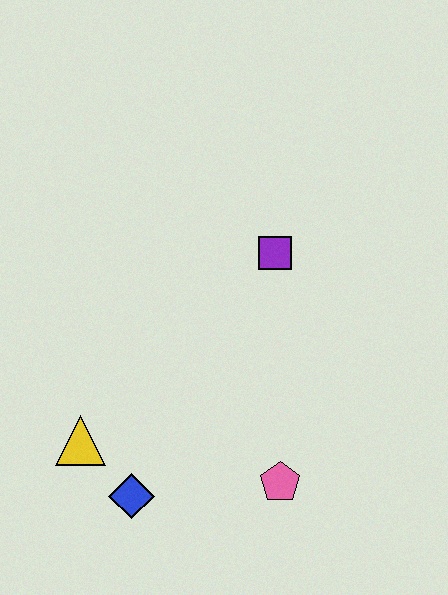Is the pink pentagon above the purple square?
No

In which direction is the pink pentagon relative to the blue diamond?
The pink pentagon is to the right of the blue diamond.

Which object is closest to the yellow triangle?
The blue diamond is closest to the yellow triangle.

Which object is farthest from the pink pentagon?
The purple square is farthest from the pink pentagon.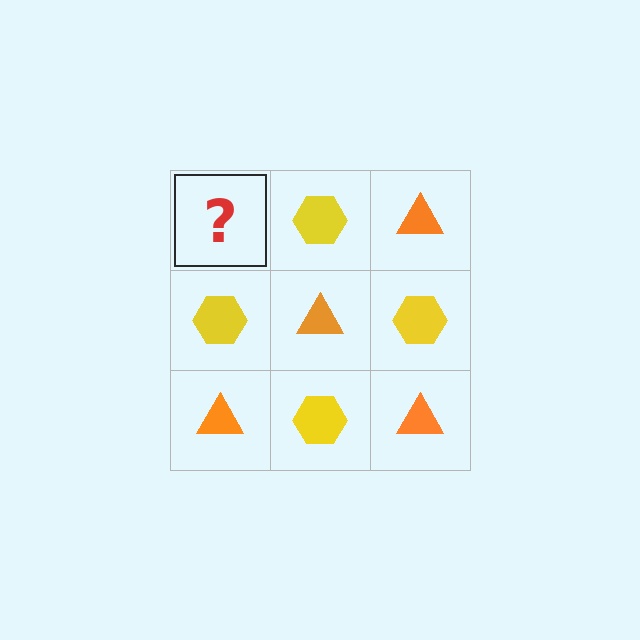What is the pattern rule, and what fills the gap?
The rule is that it alternates orange triangle and yellow hexagon in a checkerboard pattern. The gap should be filled with an orange triangle.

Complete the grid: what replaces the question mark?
The question mark should be replaced with an orange triangle.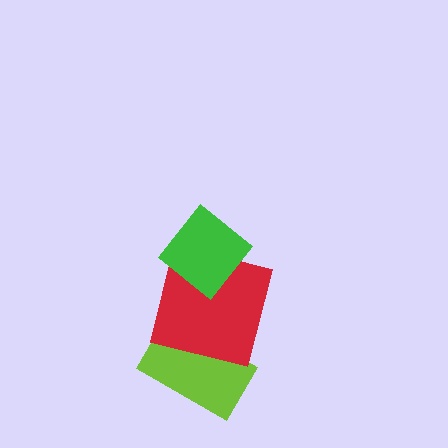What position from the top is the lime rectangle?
The lime rectangle is 3rd from the top.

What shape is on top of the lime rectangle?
The red square is on top of the lime rectangle.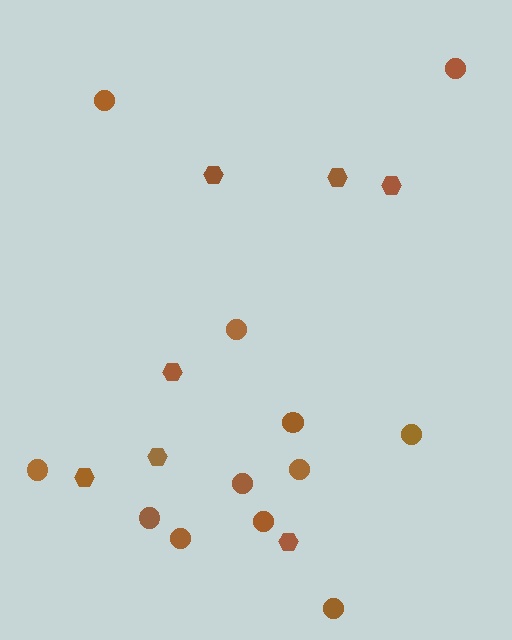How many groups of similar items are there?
There are 2 groups: one group of hexagons (7) and one group of circles (12).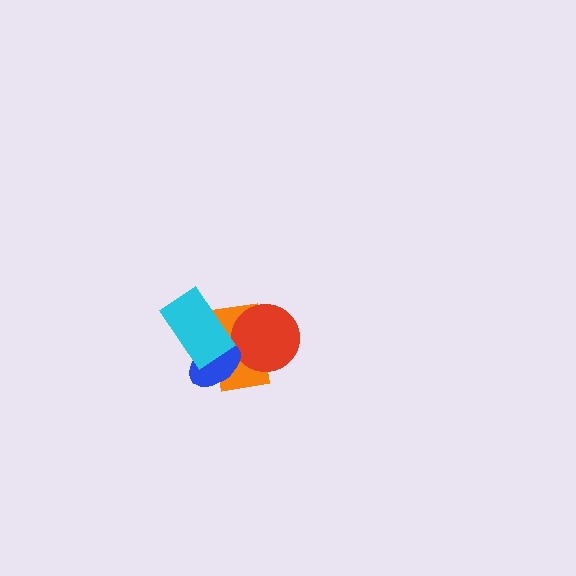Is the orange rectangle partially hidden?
Yes, it is partially covered by another shape.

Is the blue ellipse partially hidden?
Yes, it is partially covered by another shape.